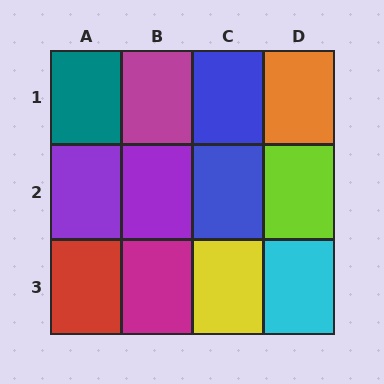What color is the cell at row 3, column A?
Red.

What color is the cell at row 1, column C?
Blue.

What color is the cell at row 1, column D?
Orange.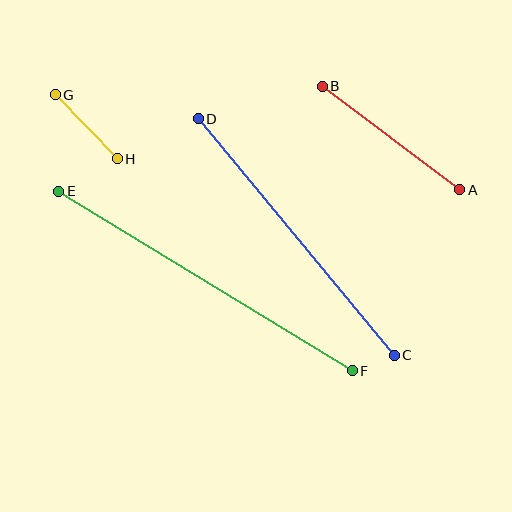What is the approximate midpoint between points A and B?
The midpoint is at approximately (391, 138) pixels.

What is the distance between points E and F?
The distance is approximately 344 pixels.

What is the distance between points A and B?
The distance is approximately 172 pixels.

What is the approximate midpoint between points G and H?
The midpoint is at approximately (86, 127) pixels.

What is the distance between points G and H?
The distance is approximately 89 pixels.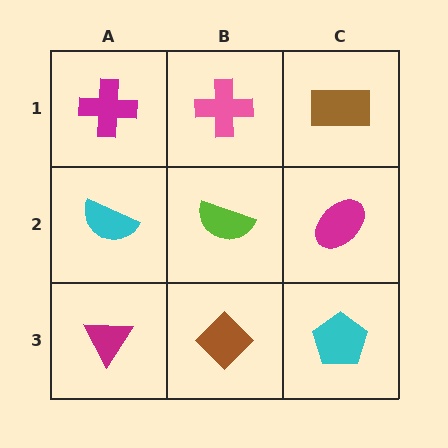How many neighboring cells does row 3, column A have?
2.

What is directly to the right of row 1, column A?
A pink cross.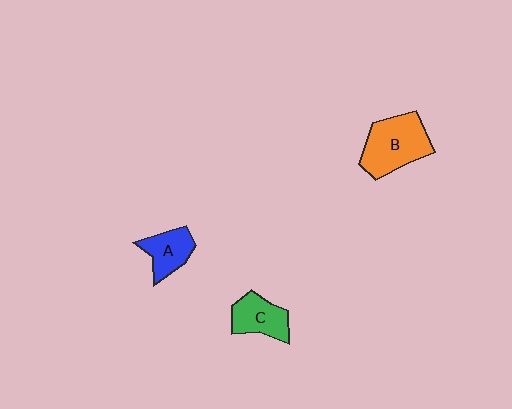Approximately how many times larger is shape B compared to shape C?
Approximately 1.6 times.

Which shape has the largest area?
Shape B (orange).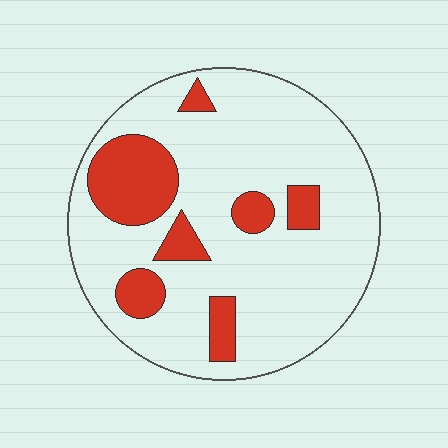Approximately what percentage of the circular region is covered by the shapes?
Approximately 20%.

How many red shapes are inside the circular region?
7.